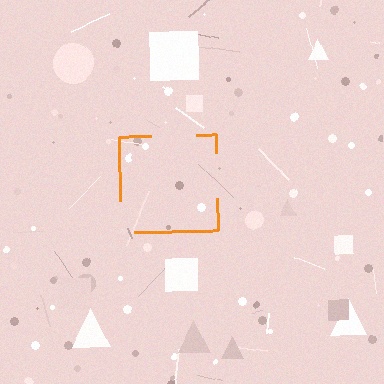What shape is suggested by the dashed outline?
The dashed outline suggests a square.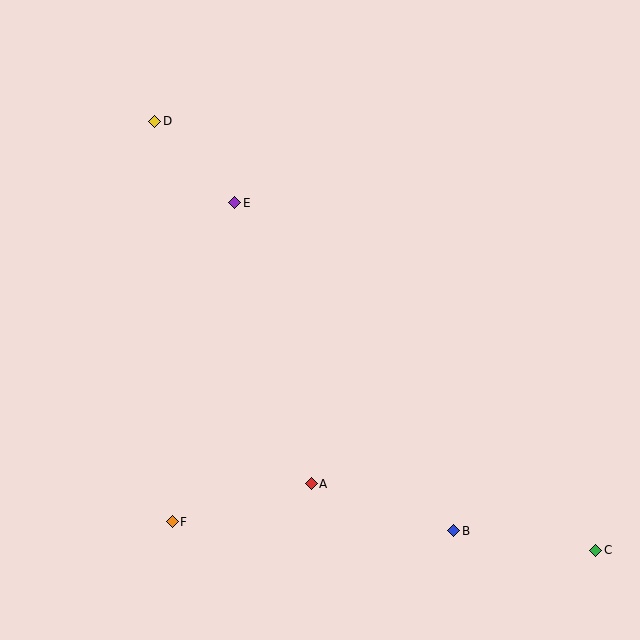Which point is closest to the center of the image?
Point E at (235, 203) is closest to the center.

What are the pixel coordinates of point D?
Point D is at (155, 121).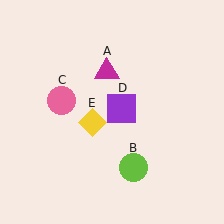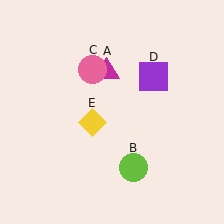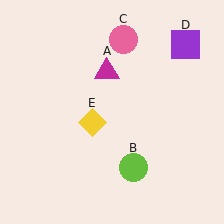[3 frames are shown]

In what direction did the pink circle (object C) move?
The pink circle (object C) moved up and to the right.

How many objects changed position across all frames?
2 objects changed position: pink circle (object C), purple square (object D).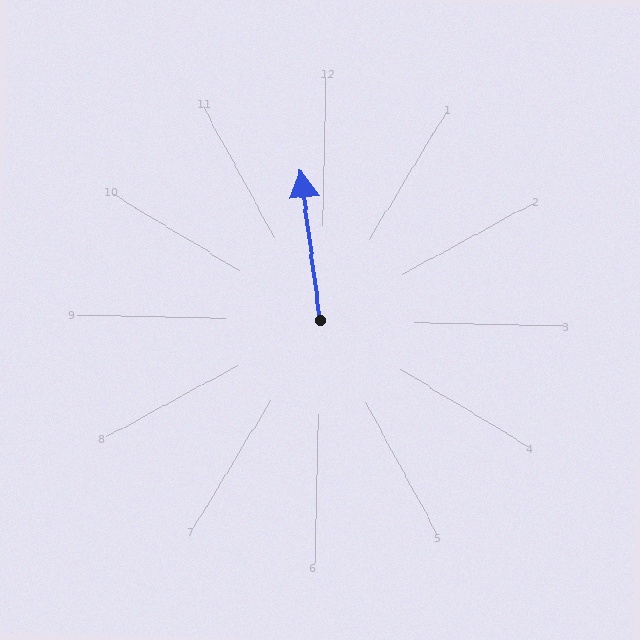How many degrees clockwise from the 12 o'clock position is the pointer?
Approximately 351 degrees.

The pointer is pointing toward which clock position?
Roughly 12 o'clock.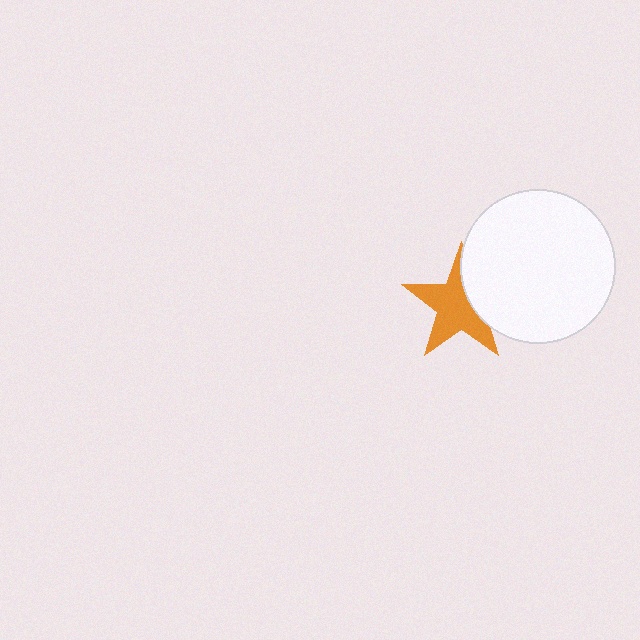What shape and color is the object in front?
The object in front is a white circle.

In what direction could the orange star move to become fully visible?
The orange star could move left. That would shift it out from behind the white circle entirely.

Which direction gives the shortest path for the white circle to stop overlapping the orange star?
Moving right gives the shortest separation.